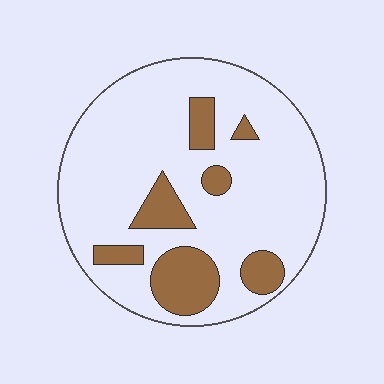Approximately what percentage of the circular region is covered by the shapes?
Approximately 20%.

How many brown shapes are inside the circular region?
7.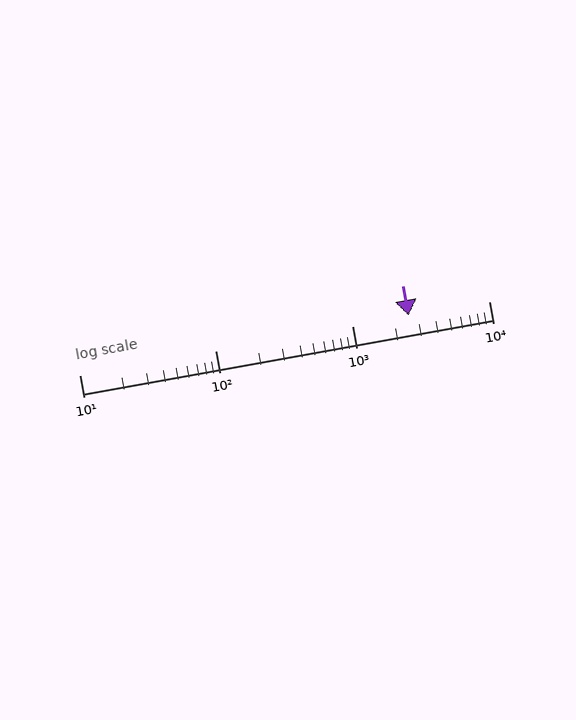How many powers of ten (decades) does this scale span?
The scale spans 3 decades, from 10 to 10000.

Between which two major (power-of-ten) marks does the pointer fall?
The pointer is between 1000 and 10000.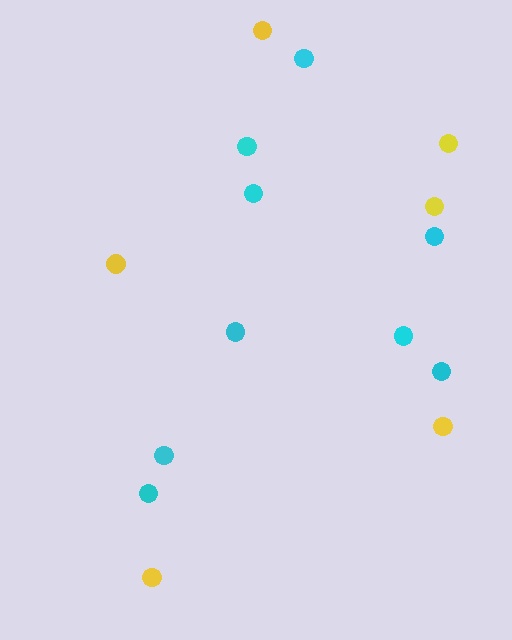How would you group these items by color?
There are 2 groups: one group of yellow circles (6) and one group of cyan circles (9).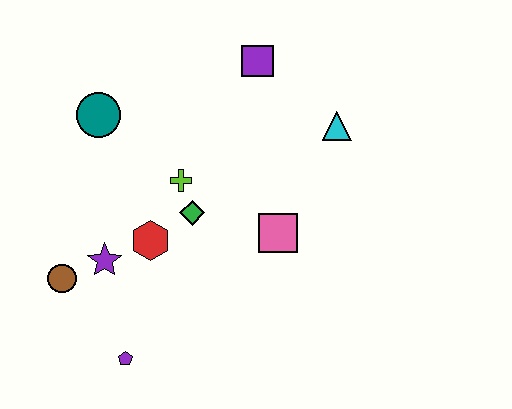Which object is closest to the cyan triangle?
The purple square is closest to the cyan triangle.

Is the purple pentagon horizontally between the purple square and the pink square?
No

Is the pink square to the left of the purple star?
No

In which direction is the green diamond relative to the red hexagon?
The green diamond is to the right of the red hexagon.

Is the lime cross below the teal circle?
Yes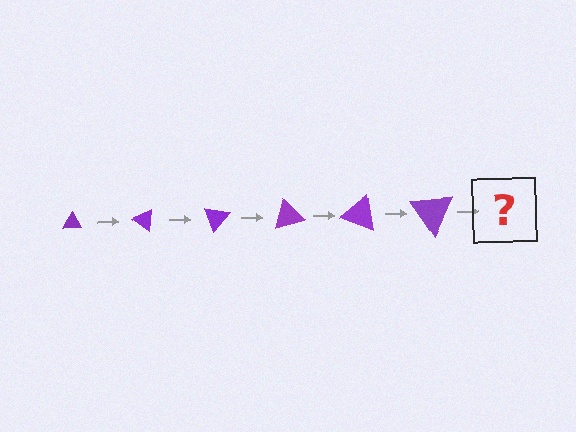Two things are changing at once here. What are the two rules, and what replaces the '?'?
The two rules are that the triangle grows larger each step and it rotates 35 degrees each step. The '?' should be a triangle, larger than the previous one and rotated 210 degrees from the start.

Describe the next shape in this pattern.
It should be a triangle, larger than the previous one and rotated 210 degrees from the start.